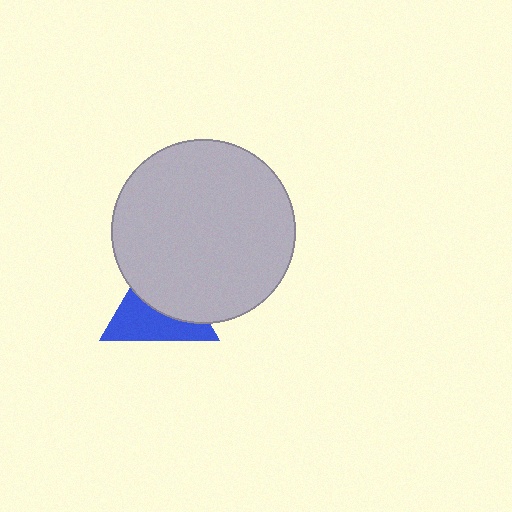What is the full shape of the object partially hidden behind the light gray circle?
The partially hidden object is a blue triangle.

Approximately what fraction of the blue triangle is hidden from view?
Roughly 51% of the blue triangle is hidden behind the light gray circle.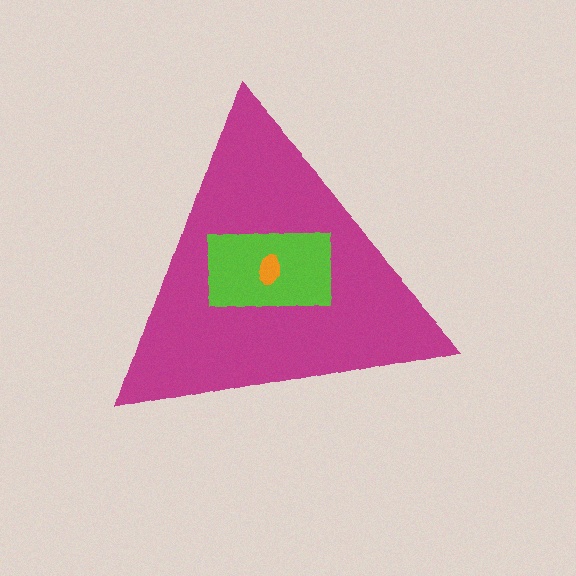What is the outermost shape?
The magenta triangle.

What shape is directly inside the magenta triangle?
The lime rectangle.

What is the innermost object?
The orange ellipse.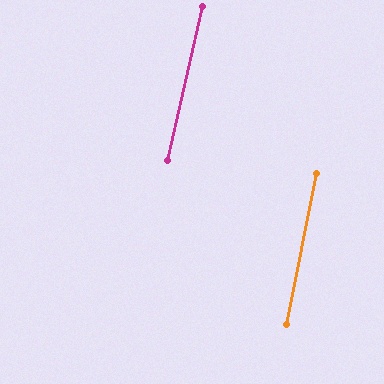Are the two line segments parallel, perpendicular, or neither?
Parallel — their directions differ by only 1.8°.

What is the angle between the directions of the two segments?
Approximately 2 degrees.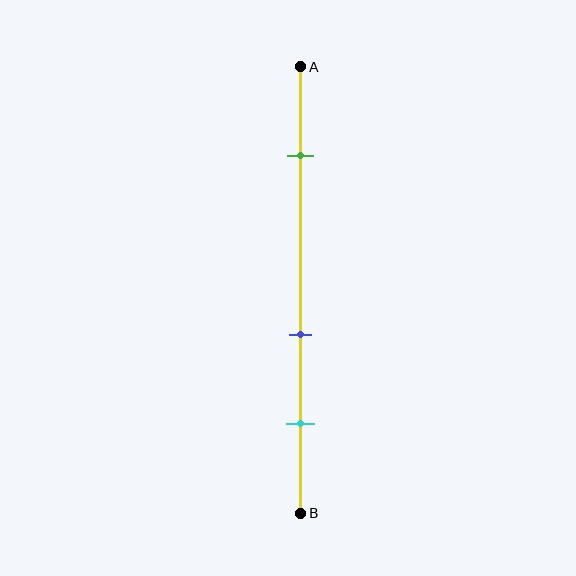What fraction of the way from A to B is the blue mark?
The blue mark is approximately 60% (0.6) of the way from A to B.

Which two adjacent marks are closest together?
The blue and cyan marks are the closest adjacent pair.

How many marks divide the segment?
There are 3 marks dividing the segment.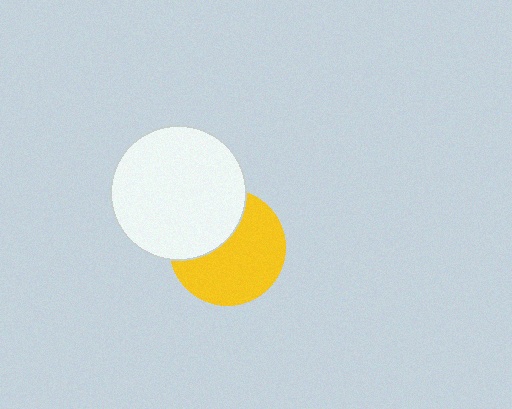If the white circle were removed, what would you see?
You would see the complete yellow circle.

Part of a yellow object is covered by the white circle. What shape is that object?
It is a circle.